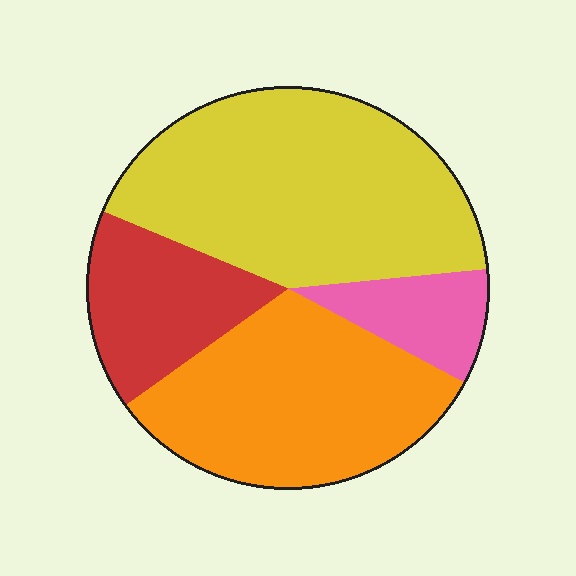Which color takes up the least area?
Pink, at roughly 10%.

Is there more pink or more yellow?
Yellow.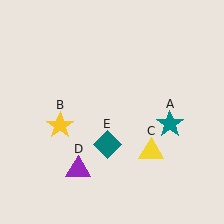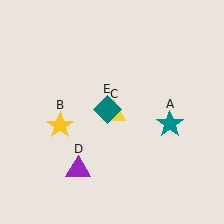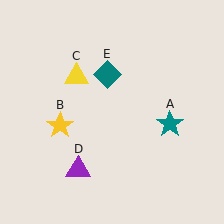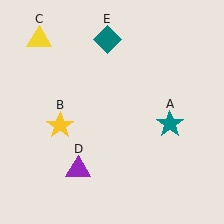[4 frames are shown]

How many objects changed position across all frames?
2 objects changed position: yellow triangle (object C), teal diamond (object E).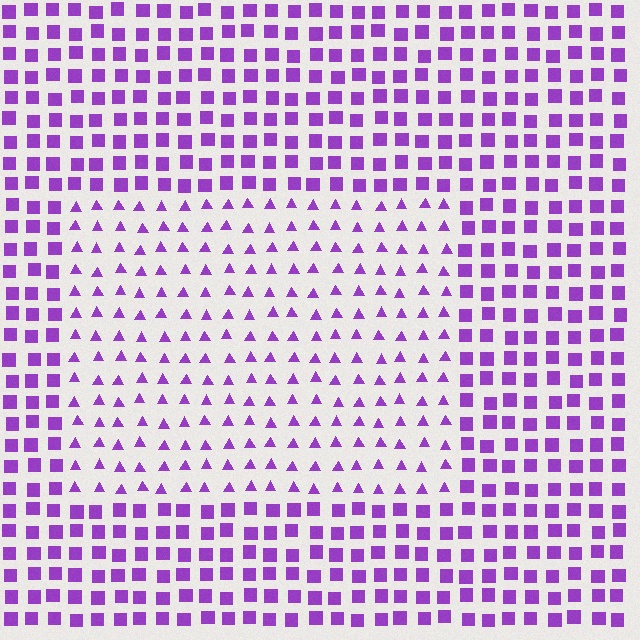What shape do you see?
I see a rectangle.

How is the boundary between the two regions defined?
The boundary is defined by a change in element shape: triangles inside vs. squares outside. All elements share the same color and spacing.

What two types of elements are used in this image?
The image uses triangles inside the rectangle region and squares outside it.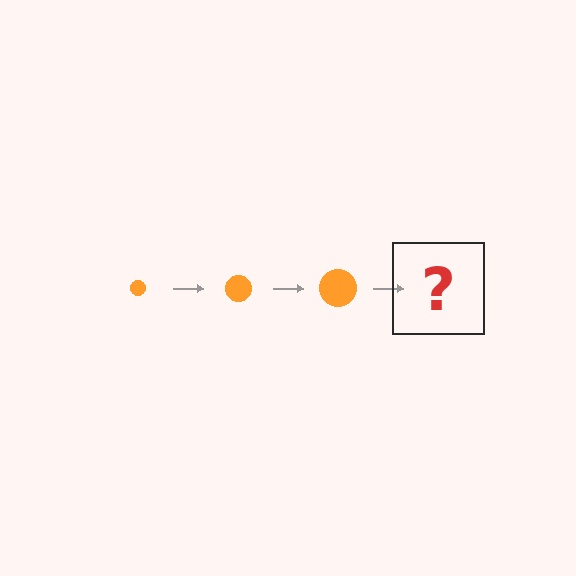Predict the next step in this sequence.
The next step is an orange circle, larger than the previous one.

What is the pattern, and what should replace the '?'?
The pattern is that the circle gets progressively larger each step. The '?' should be an orange circle, larger than the previous one.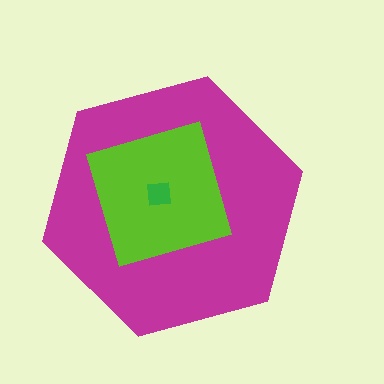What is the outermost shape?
The magenta hexagon.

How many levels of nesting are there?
3.